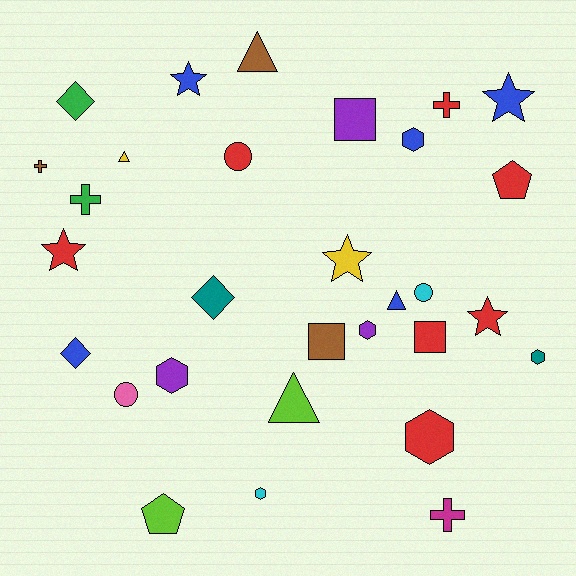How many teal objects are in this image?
There are 2 teal objects.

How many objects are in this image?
There are 30 objects.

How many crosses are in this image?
There are 4 crosses.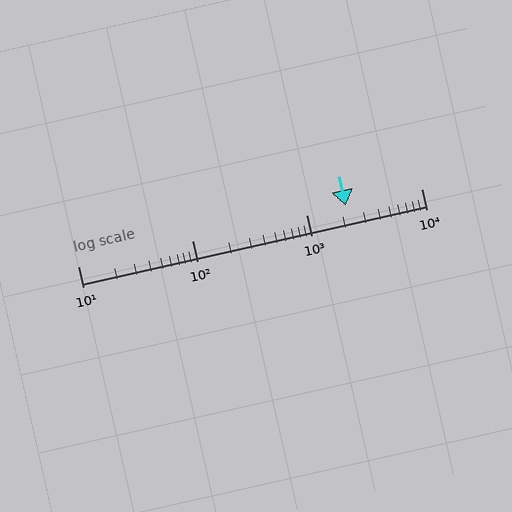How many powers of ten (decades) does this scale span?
The scale spans 3 decades, from 10 to 10000.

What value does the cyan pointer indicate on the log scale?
The pointer indicates approximately 2200.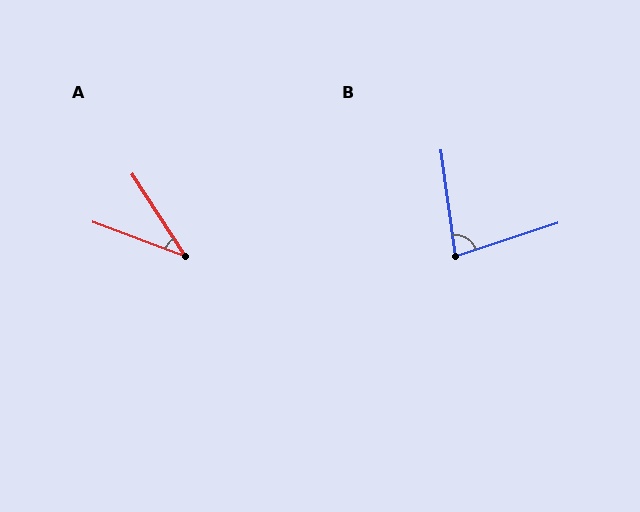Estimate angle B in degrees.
Approximately 79 degrees.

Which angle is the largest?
B, at approximately 79 degrees.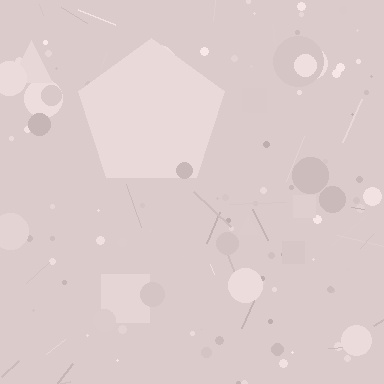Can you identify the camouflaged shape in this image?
The camouflaged shape is a pentagon.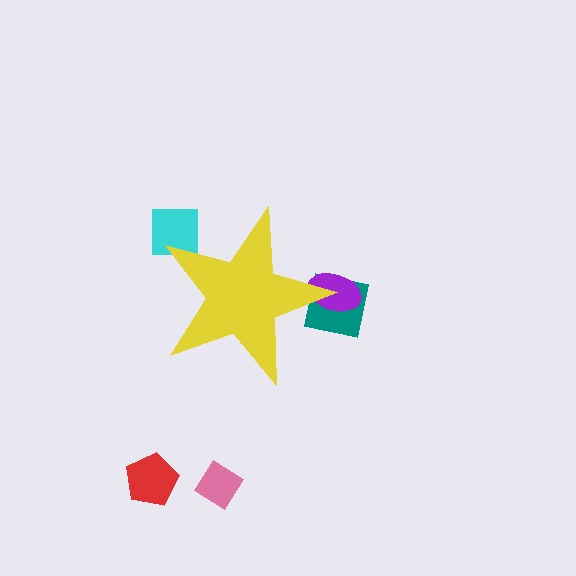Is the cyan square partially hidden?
Yes, the cyan square is partially hidden behind the yellow star.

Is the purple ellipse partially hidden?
Yes, the purple ellipse is partially hidden behind the yellow star.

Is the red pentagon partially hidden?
No, the red pentagon is fully visible.